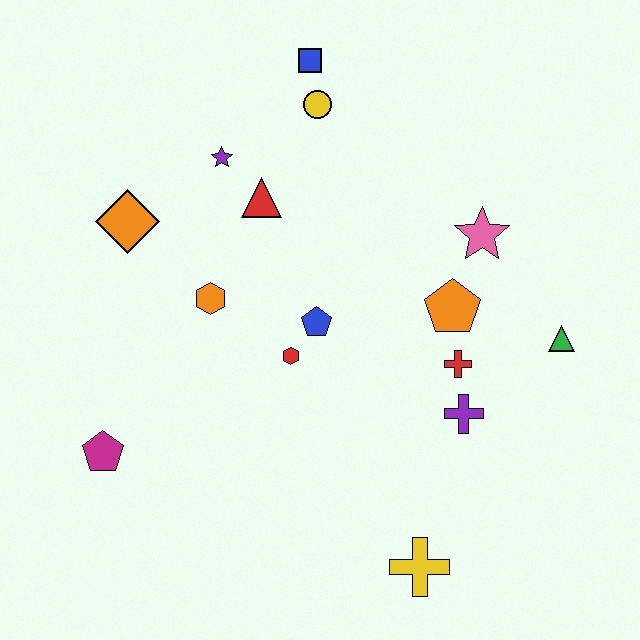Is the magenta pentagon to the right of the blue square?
No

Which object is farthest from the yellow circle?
The yellow cross is farthest from the yellow circle.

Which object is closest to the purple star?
The red triangle is closest to the purple star.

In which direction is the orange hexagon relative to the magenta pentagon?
The orange hexagon is above the magenta pentagon.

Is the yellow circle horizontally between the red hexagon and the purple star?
No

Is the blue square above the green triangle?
Yes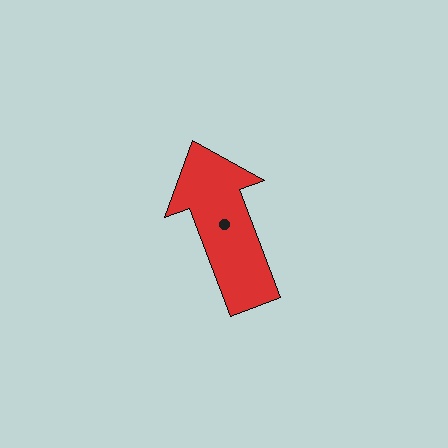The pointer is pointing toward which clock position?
Roughly 11 o'clock.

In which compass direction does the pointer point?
North.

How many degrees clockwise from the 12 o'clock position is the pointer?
Approximately 339 degrees.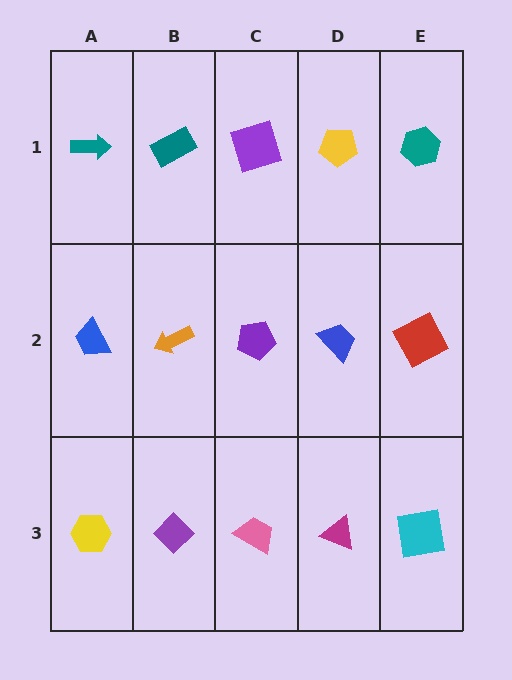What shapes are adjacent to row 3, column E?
A red square (row 2, column E), a magenta triangle (row 3, column D).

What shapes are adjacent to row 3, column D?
A blue trapezoid (row 2, column D), a pink trapezoid (row 3, column C), a cyan square (row 3, column E).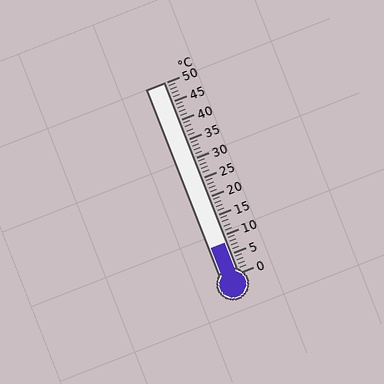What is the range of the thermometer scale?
The thermometer scale ranges from 0°C to 50°C.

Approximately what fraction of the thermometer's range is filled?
The thermometer is filled to approximately 15% of its range.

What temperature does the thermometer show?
The thermometer shows approximately 8°C.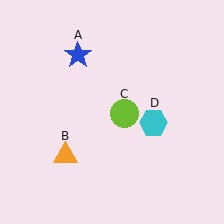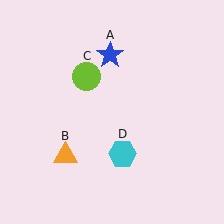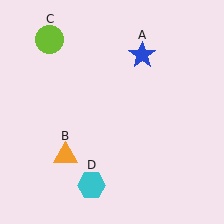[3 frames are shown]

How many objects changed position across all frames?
3 objects changed position: blue star (object A), lime circle (object C), cyan hexagon (object D).